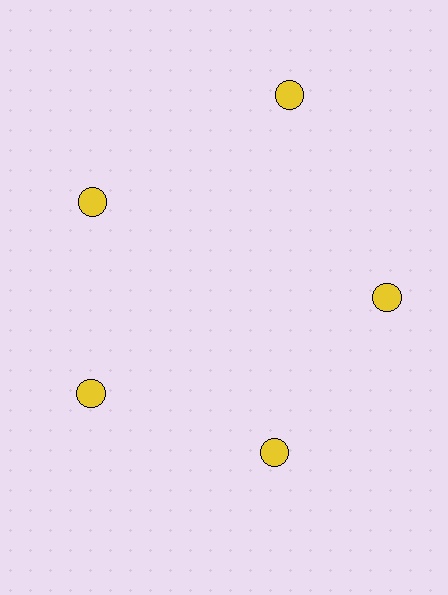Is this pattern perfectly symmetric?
No. The 5 yellow circles are arranged in a ring, but one element near the 1 o'clock position is pushed outward from the center, breaking the 5-fold rotational symmetry.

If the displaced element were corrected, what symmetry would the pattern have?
It would have 5-fold rotational symmetry — the pattern would map onto itself every 72 degrees.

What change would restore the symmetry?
The symmetry would be restored by moving it inward, back onto the ring so that all 5 circles sit at equal angles and equal distance from the center.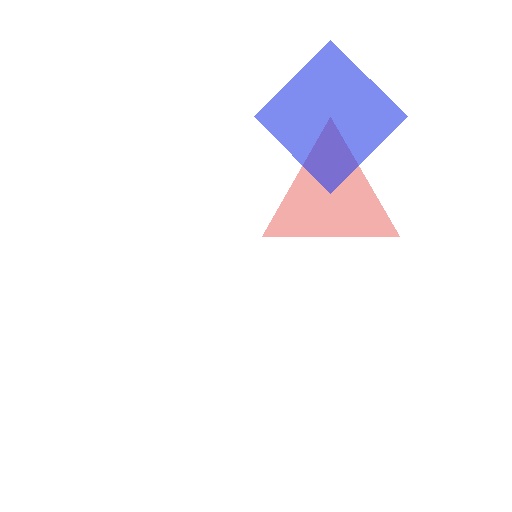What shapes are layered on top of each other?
The layered shapes are: a red triangle, a blue diamond.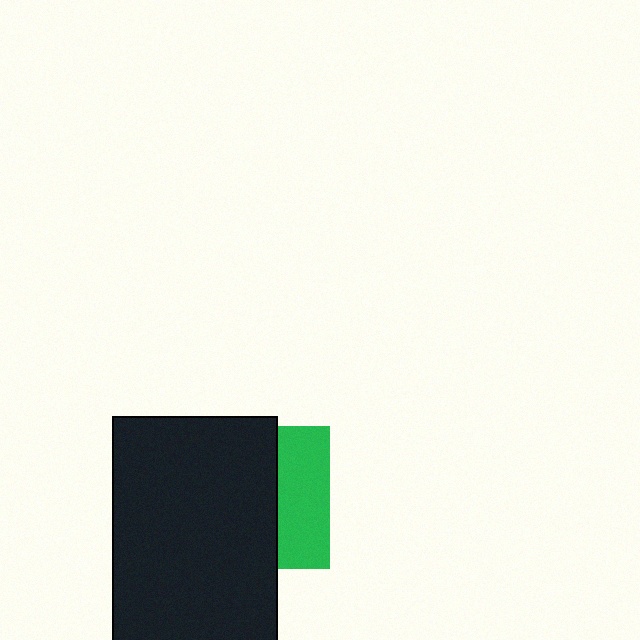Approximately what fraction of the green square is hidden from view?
Roughly 63% of the green square is hidden behind the black rectangle.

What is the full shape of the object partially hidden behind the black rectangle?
The partially hidden object is a green square.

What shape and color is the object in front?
The object in front is a black rectangle.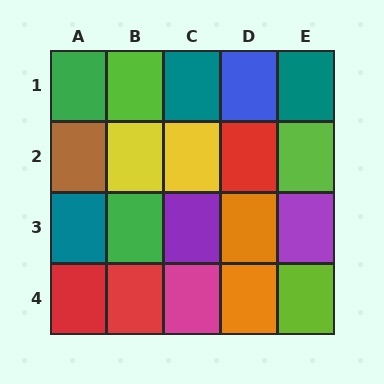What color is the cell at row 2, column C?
Yellow.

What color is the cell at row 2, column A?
Brown.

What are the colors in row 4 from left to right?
Red, red, magenta, orange, lime.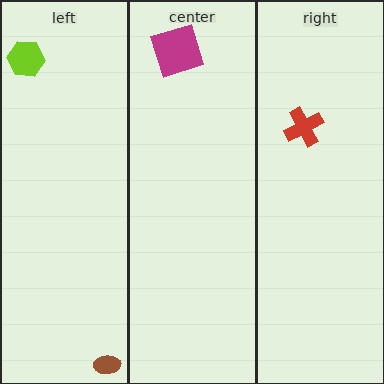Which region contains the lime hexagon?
The left region.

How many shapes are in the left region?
2.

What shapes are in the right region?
The red cross.